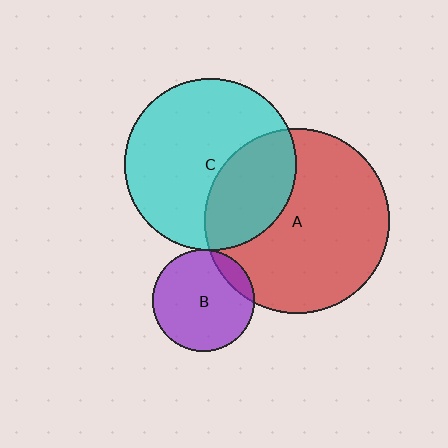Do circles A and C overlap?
Yes.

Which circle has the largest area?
Circle A (red).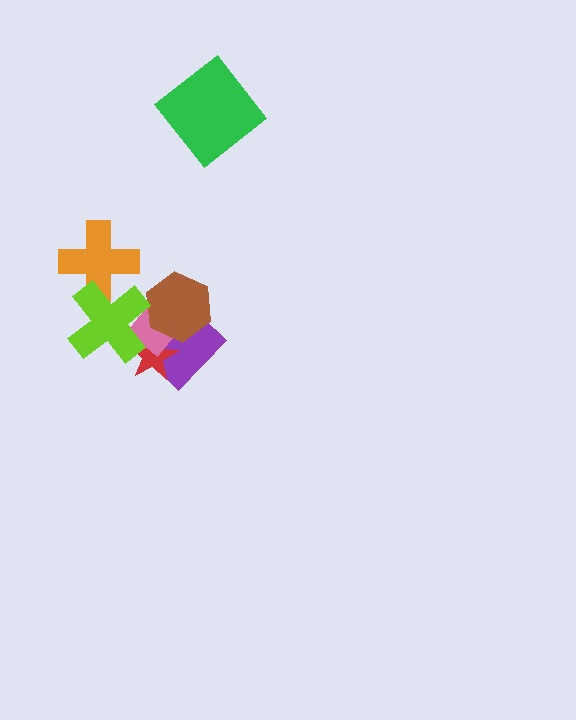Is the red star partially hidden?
Yes, it is partially covered by another shape.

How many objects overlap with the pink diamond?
4 objects overlap with the pink diamond.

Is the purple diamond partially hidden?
Yes, it is partially covered by another shape.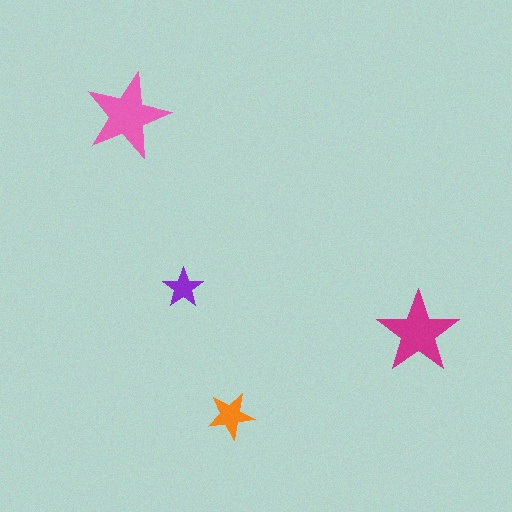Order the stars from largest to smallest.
the pink one, the magenta one, the orange one, the purple one.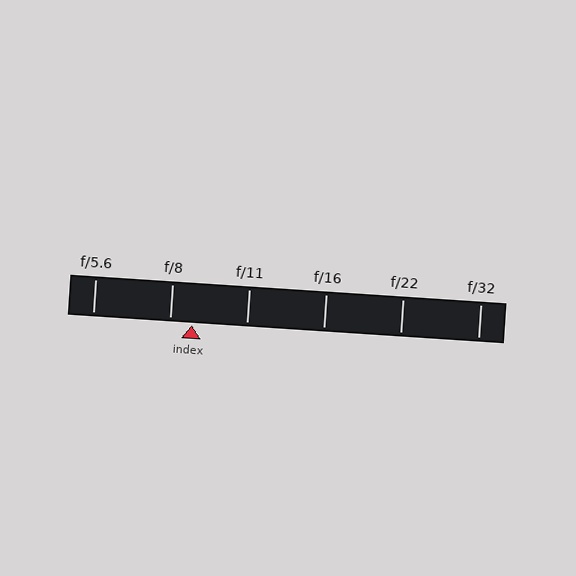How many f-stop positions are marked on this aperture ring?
There are 6 f-stop positions marked.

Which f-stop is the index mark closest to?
The index mark is closest to f/8.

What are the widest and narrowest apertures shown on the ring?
The widest aperture shown is f/5.6 and the narrowest is f/32.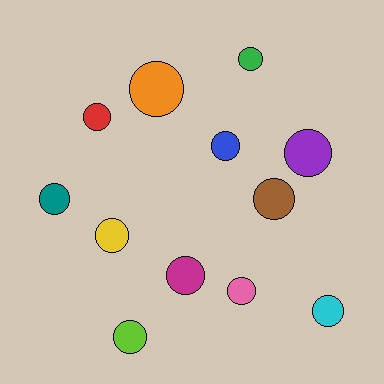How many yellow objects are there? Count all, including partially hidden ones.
There is 1 yellow object.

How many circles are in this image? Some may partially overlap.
There are 12 circles.